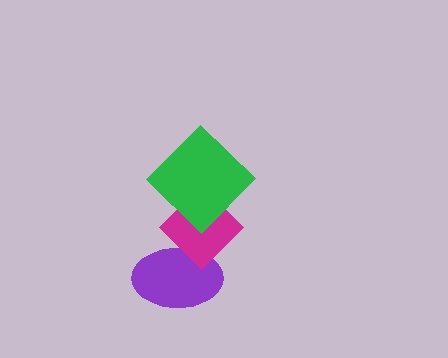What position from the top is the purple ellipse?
The purple ellipse is 3rd from the top.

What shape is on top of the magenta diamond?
The green diamond is on top of the magenta diamond.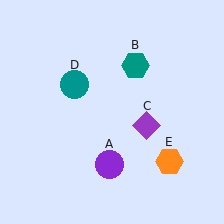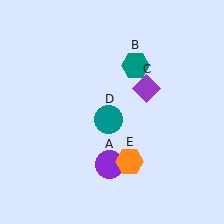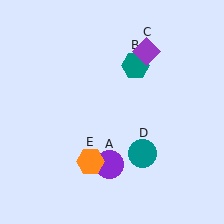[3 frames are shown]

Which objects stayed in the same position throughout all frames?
Purple circle (object A) and teal hexagon (object B) remained stationary.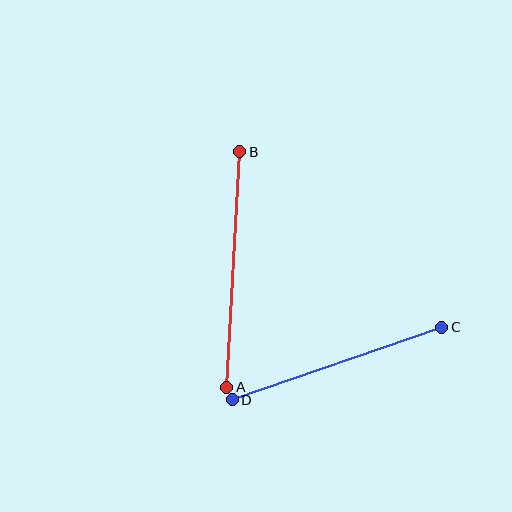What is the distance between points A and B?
The distance is approximately 236 pixels.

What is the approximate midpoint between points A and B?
The midpoint is at approximately (233, 269) pixels.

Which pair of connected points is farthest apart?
Points A and B are farthest apart.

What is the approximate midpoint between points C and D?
The midpoint is at approximately (337, 364) pixels.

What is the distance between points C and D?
The distance is approximately 222 pixels.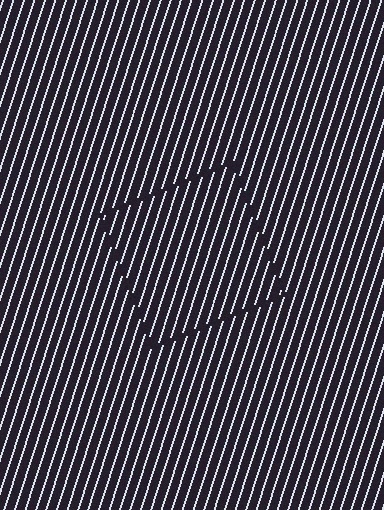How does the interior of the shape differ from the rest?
The interior of the shape contains the same grating, shifted by half a period — the contour is defined by the phase discontinuity where line-ends from the inner and outer gratings abut.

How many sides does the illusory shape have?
4 sides — the line-ends trace a square.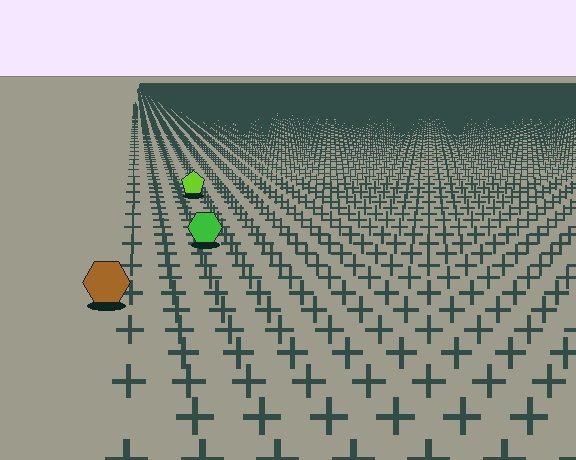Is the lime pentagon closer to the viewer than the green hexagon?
No. The green hexagon is closer — you can tell from the texture gradient: the ground texture is coarser near it.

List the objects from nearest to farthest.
From nearest to farthest: the brown hexagon, the green hexagon, the lime pentagon.